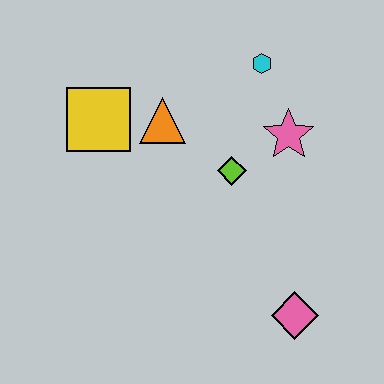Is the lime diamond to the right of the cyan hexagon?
No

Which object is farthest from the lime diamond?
The pink diamond is farthest from the lime diamond.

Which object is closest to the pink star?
The lime diamond is closest to the pink star.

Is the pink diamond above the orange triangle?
No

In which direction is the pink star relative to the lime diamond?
The pink star is to the right of the lime diamond.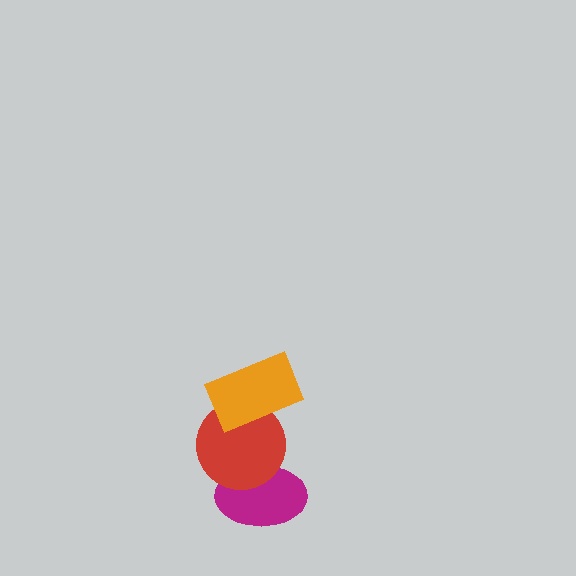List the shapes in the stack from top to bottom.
From top to bottom: the orange rectangle, the red circle, the magenta ellipse.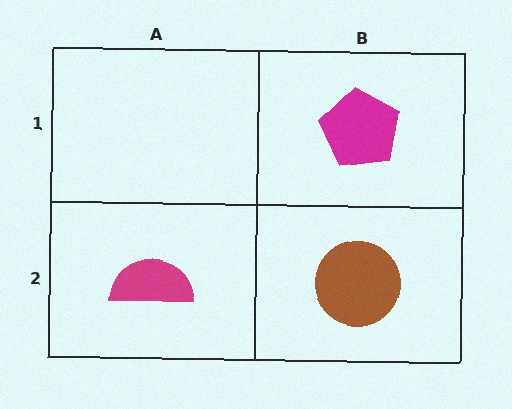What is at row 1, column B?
A magenta pentagon.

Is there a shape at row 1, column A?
No, that cell is empty.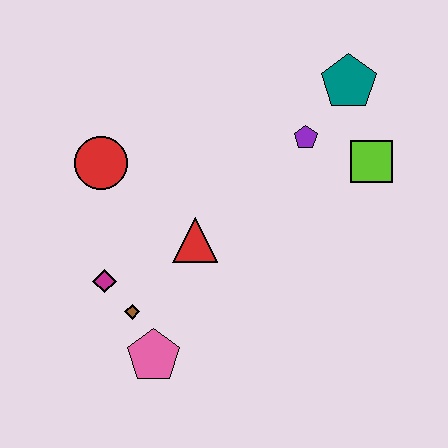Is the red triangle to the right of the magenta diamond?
Yes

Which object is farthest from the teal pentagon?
The pink pentagon is farthest from the teal pentagon.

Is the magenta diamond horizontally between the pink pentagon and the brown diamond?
No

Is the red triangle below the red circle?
Yes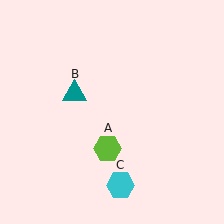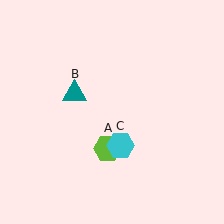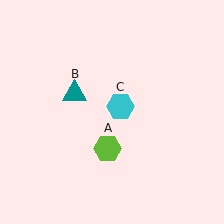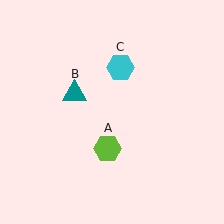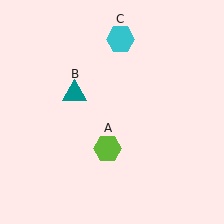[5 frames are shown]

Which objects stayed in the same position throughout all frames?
Lime hexagon (object A) and teal triangle (object B) remained stationary.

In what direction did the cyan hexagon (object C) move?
The cyan hexagon (object C) moved up.